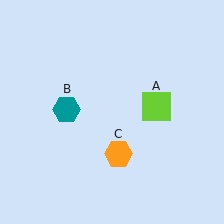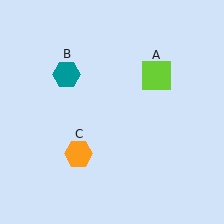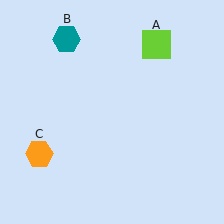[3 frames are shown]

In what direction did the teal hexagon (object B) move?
The teal hexagon (object B) moved up.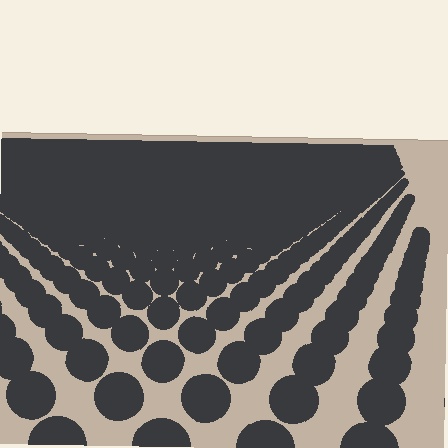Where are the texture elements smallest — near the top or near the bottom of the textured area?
Near the top.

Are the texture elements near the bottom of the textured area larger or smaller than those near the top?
Larger. Near the bottom, elements are closer to the viewer and appear at a bigger on-screen size.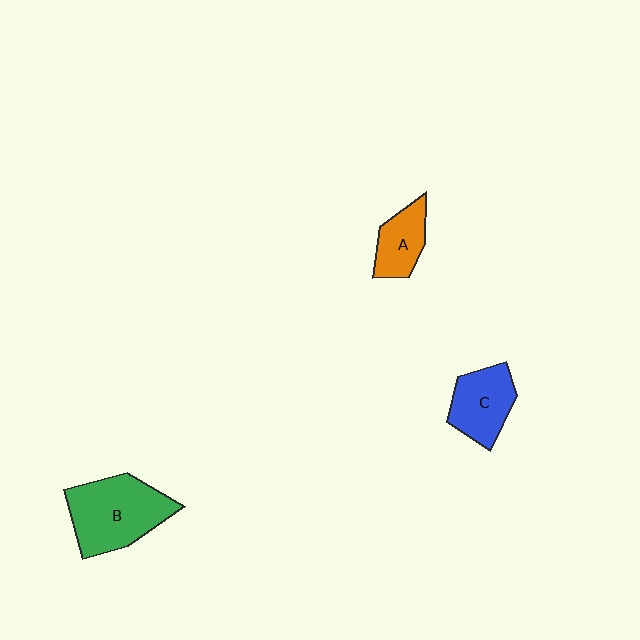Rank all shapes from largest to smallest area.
From largest to smallest: B (green), C (blue), A (orange).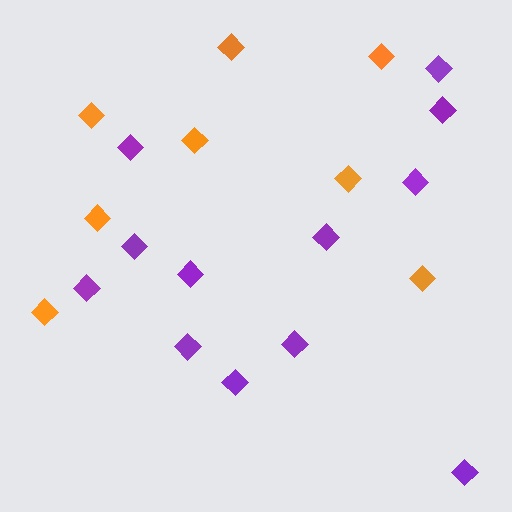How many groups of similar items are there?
There are 2 groups: one group of orange diamonds (8) and one group of purple diamonds (12).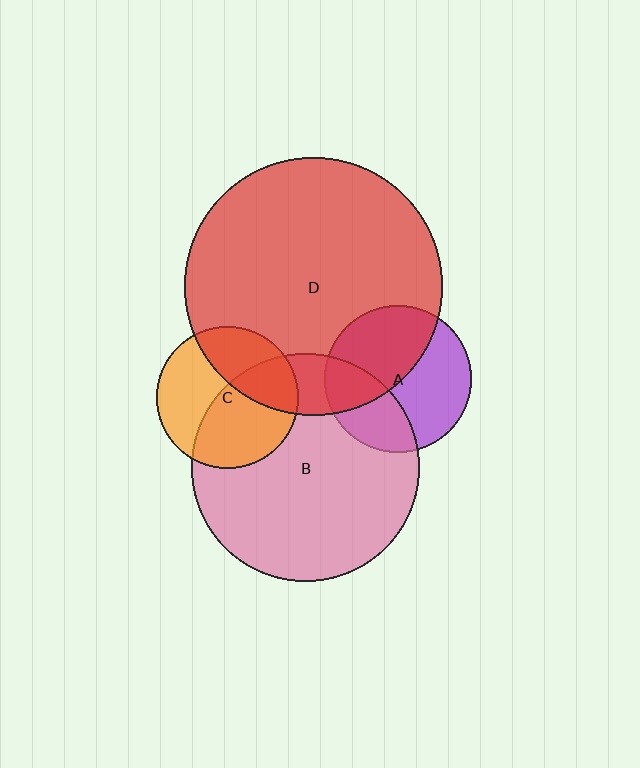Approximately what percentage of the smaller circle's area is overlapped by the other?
Approximately 30%.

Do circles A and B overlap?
Yes.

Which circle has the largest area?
Circle D (red).